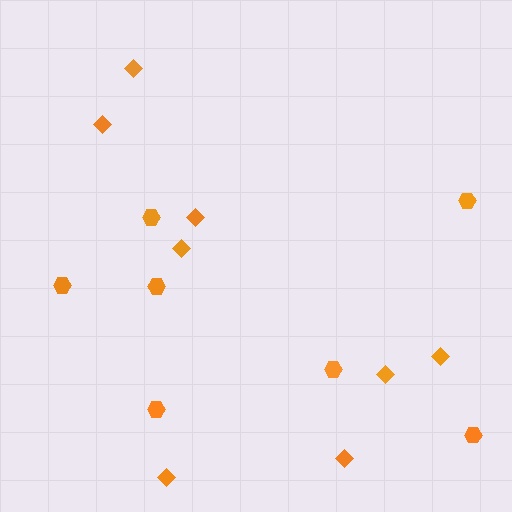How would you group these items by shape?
There are 2 groups: one group of diamonds (8) and one group of hexagons (7).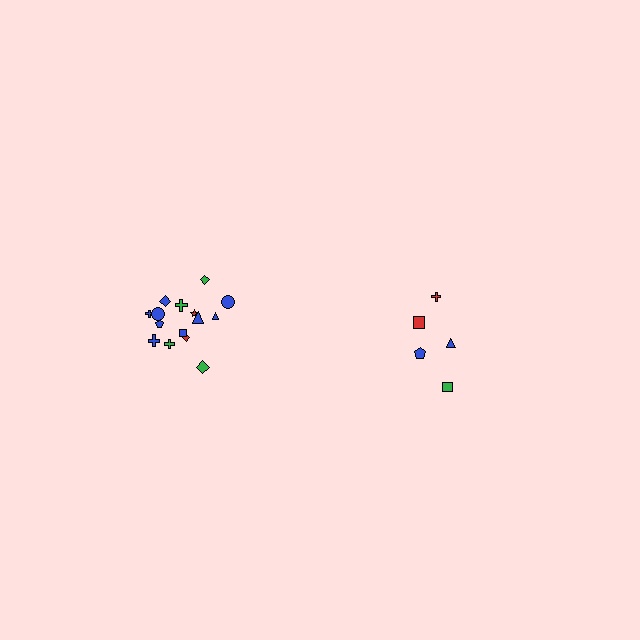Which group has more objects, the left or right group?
The left group.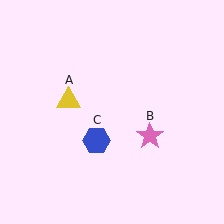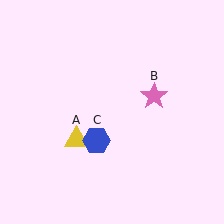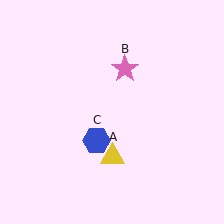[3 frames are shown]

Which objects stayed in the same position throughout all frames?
Blue hexagon (object C) remained stationary.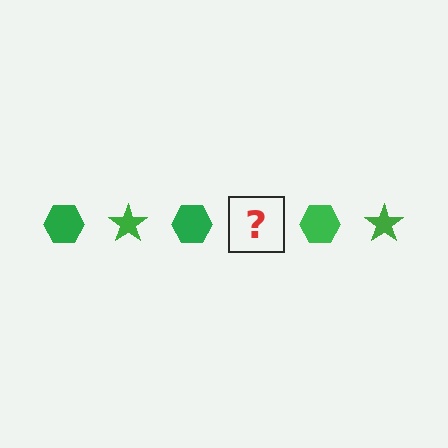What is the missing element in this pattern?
The missing element is a green star.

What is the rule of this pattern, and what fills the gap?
The rule is that the pattern cycles through hexagon, star shapes in green. The gap should be filled with a green star.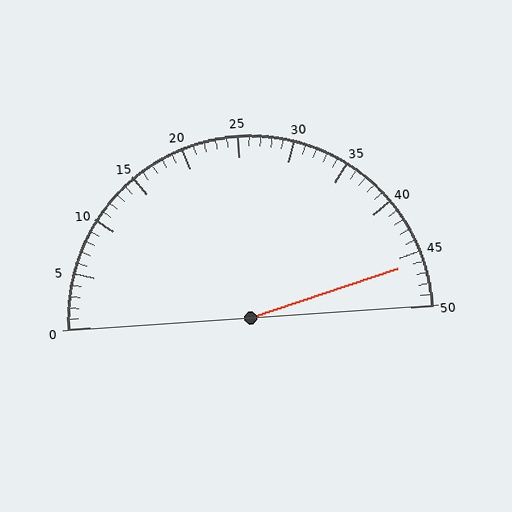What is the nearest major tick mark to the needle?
The nearest major tick mark is 45.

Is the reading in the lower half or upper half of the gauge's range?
The reading is in the upper half of the range (0 to 50).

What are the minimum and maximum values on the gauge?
The gauge ranges from 0 to 50.